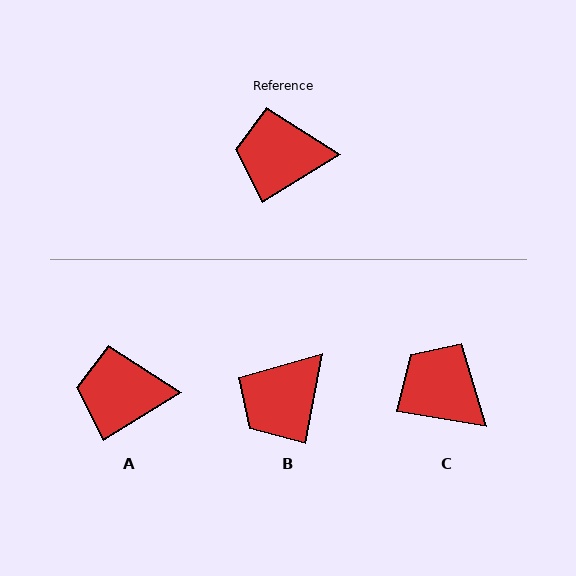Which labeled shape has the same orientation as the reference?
A.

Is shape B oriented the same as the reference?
No, it is off by about 48 degrees.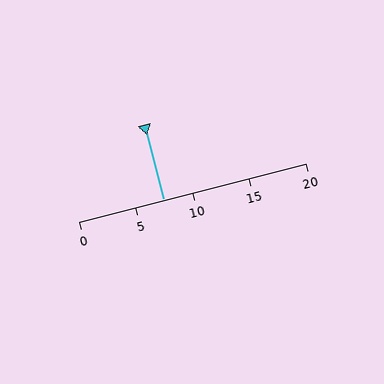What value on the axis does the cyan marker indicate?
The marker indicates approximately 7.5.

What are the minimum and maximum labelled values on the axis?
The axis runs from 0 to 20.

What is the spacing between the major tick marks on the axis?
The major ticks are spaced 5 apart.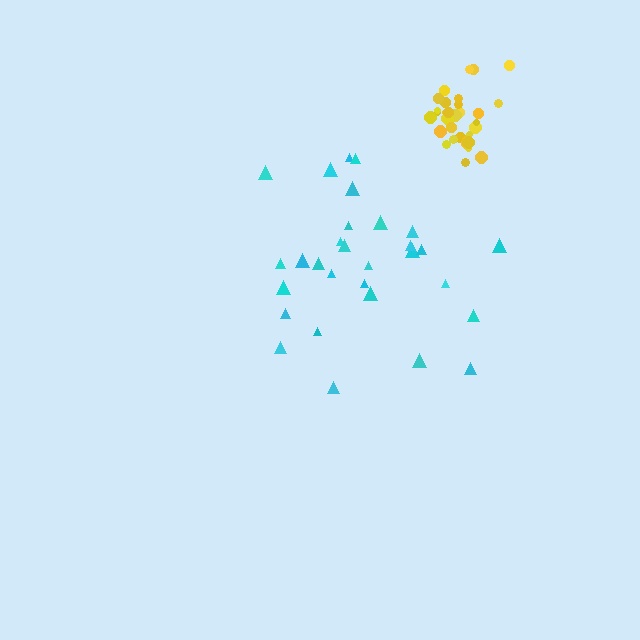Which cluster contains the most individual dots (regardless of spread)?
Yellow (32).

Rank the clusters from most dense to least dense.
yellow, cyan.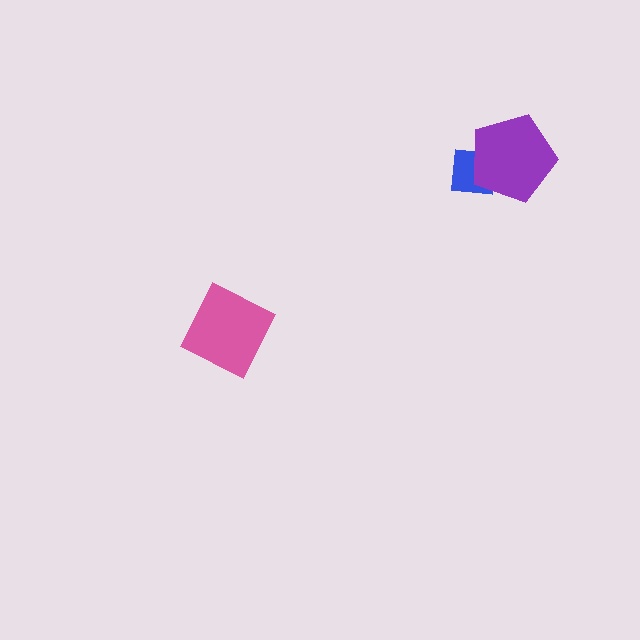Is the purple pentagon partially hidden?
No, no other shape covers it.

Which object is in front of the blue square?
The purple pentagon is in front of the blue square.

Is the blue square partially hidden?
Yes, it is partially covered by another shape.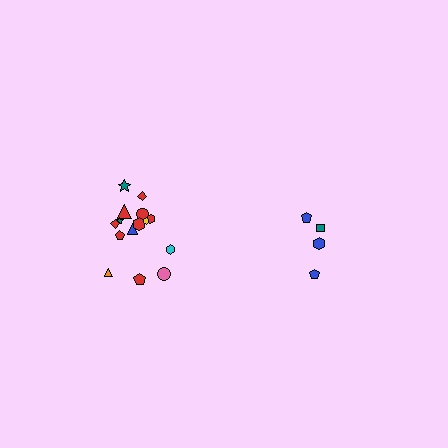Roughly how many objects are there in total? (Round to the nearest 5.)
Roughly 20 objects in total.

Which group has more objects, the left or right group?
The left group.